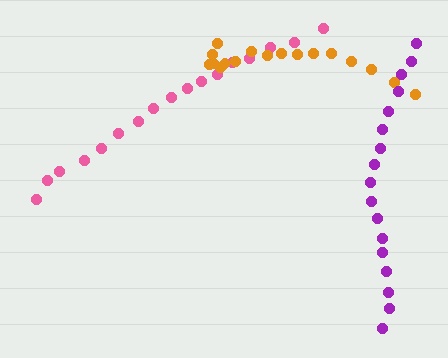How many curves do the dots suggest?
There are 3 distinct paths.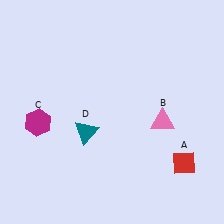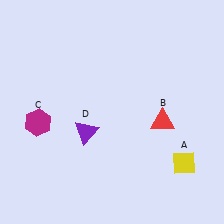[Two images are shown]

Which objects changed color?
A changed from red to yellow. B changed from pink to red. D changed from teal to purple.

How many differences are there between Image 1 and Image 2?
There are 3 differences between the two images.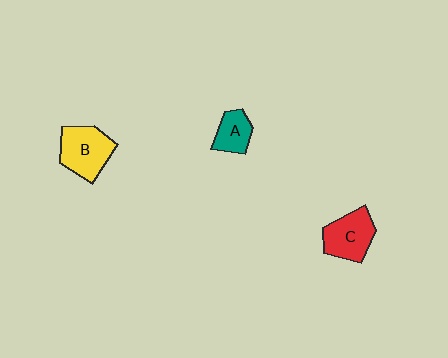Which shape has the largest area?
Shape B (yellow).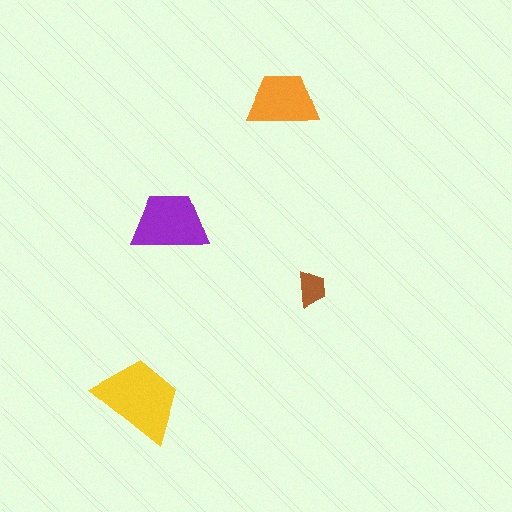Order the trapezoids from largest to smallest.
the yellow one, the purple one, the orange one, the brown one.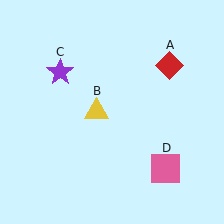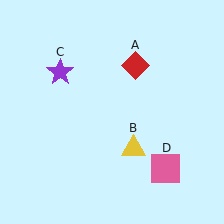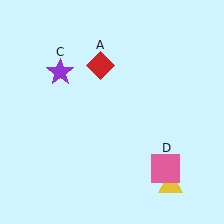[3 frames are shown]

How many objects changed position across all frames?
2 objects changed position: red diamond (object A), yellow triangle (object B).